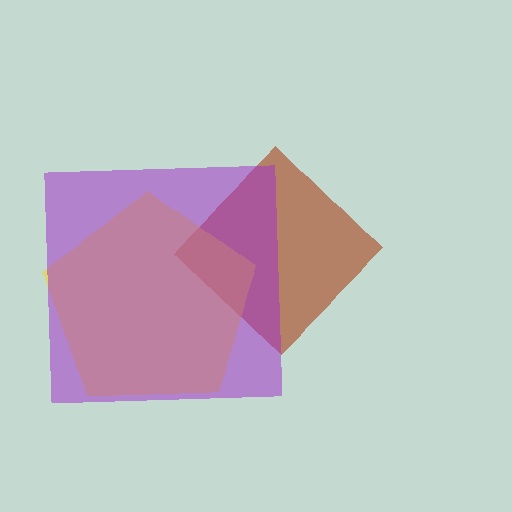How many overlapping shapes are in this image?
There are 3 overlapping shapes in the image.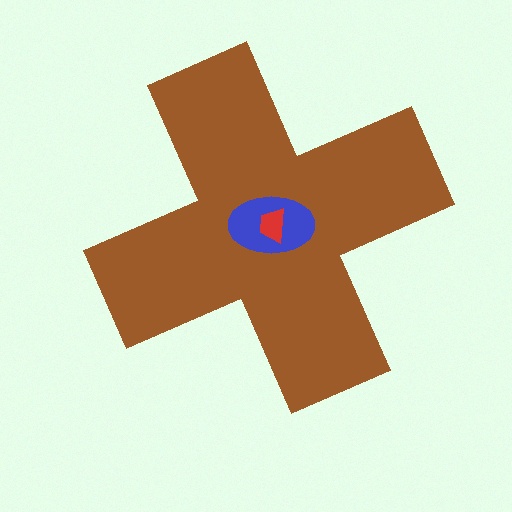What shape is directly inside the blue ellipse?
The red trapezoid.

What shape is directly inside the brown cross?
The blue ellipse.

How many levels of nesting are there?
3.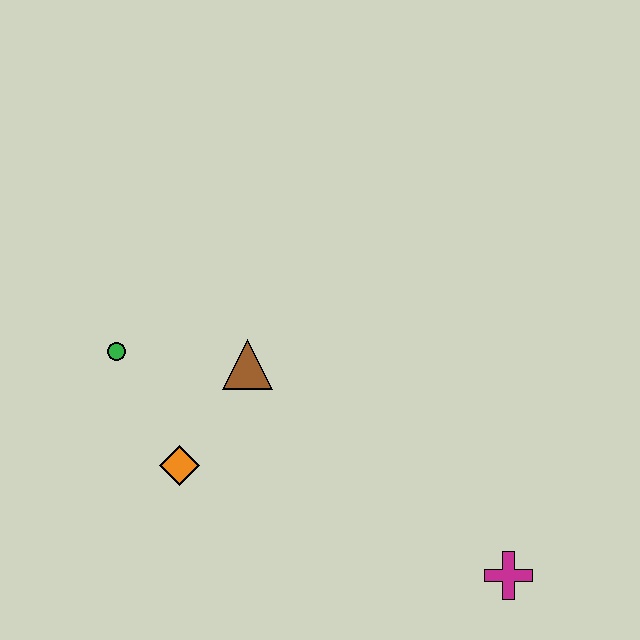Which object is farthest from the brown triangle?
The magenta cross is farthest from the brown triangle.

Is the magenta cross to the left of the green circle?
No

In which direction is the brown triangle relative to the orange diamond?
The brown triangle is above the orange diamond.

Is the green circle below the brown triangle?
No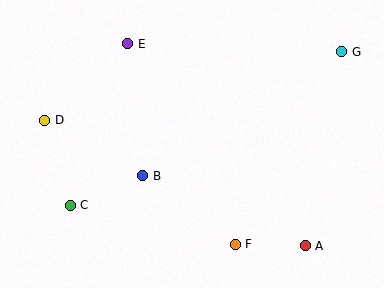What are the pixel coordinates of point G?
Point G is at (342, 52).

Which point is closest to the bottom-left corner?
Point C is closest to the bottom-left corner.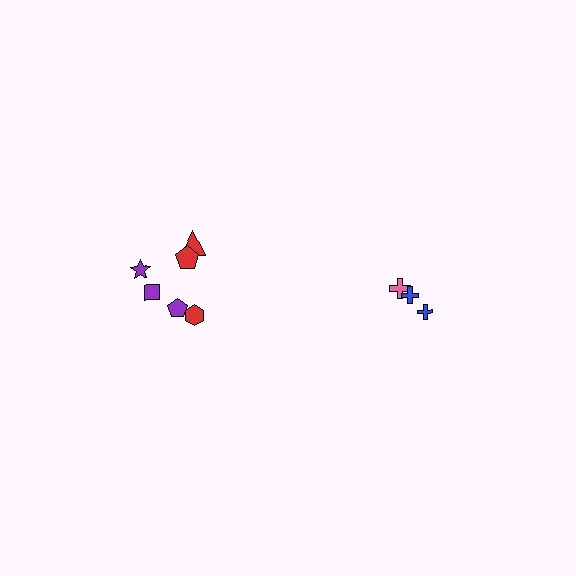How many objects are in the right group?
There are 3 objects.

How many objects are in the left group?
There are 6 objects.